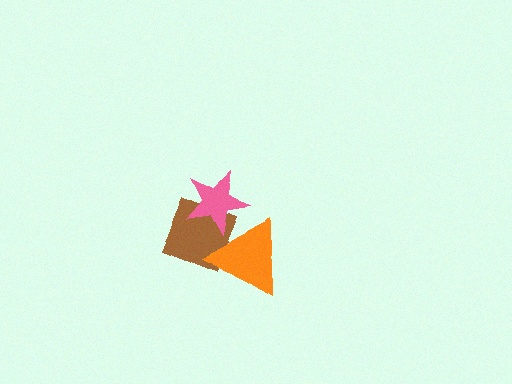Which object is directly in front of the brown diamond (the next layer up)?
The pink star is directly in front of the brown diamond.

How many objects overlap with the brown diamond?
2 objects overlap with the brown diamond.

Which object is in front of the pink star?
The orange triangle is in front of the pink star.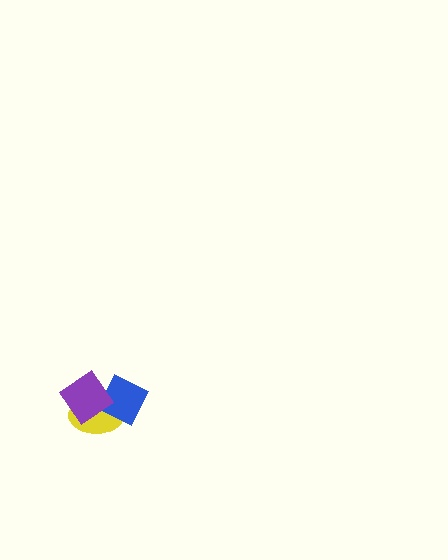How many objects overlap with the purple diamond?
2 objects overlap with the purple diamond.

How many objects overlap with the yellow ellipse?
2 objects overlap with the yellow ellipse.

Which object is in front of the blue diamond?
The purple diamond is in front of the blue diamond.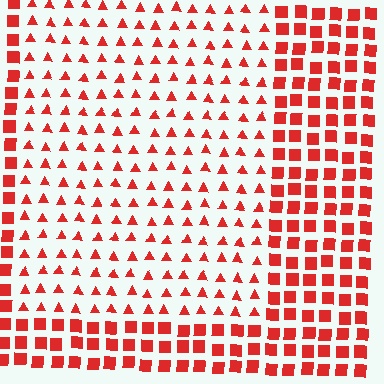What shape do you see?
I see a rectangle.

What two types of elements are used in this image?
The image uses triangles inside the rectangle region and squares outside it.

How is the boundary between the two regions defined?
The boundary is defined by a change in element shape: triangles inside vs. squares outside. All elements share the same color and spacing.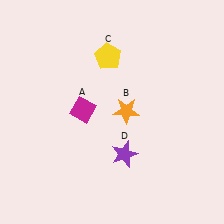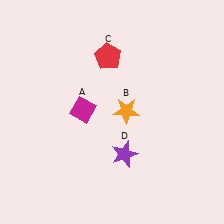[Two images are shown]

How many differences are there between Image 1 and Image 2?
There is 1 difference between the two images.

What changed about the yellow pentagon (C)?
In Image 1, C is yellow. In Image 2, it changed to red.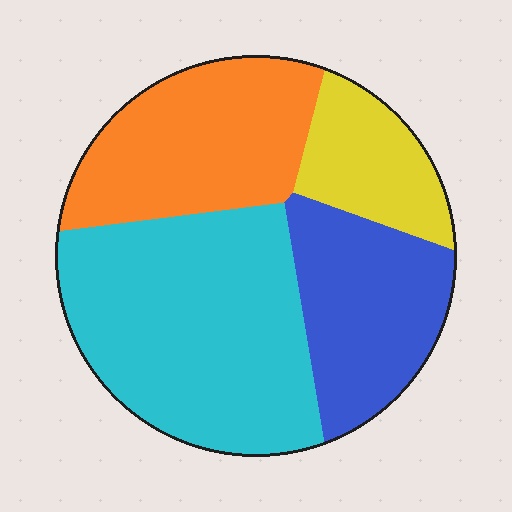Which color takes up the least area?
Yellow, at roughly 15%.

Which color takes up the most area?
Cyan, at roughly 40%.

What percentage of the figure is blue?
Blue covers roughly 20% of the figure.